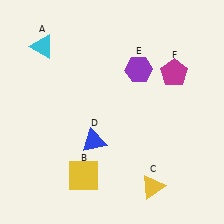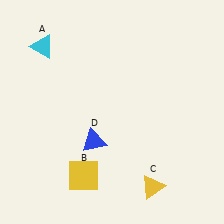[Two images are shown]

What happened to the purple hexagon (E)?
The purple hexagon (E) was removed in Image 2. It was in the top-right area of Image 1.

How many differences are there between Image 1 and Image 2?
There are 2 differences between the two images.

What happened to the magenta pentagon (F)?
The magenta pentagon (F) was removed in Image 2. It was in the top-right area of Image 1.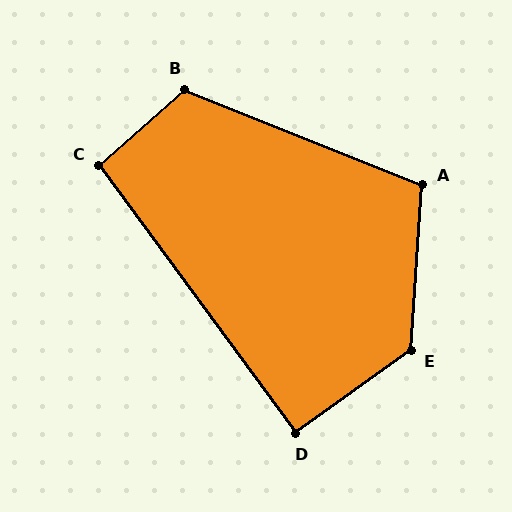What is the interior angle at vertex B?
Approximately 117 degrees (obtuse).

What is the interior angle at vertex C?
Approximately 95 degrees (obtuse).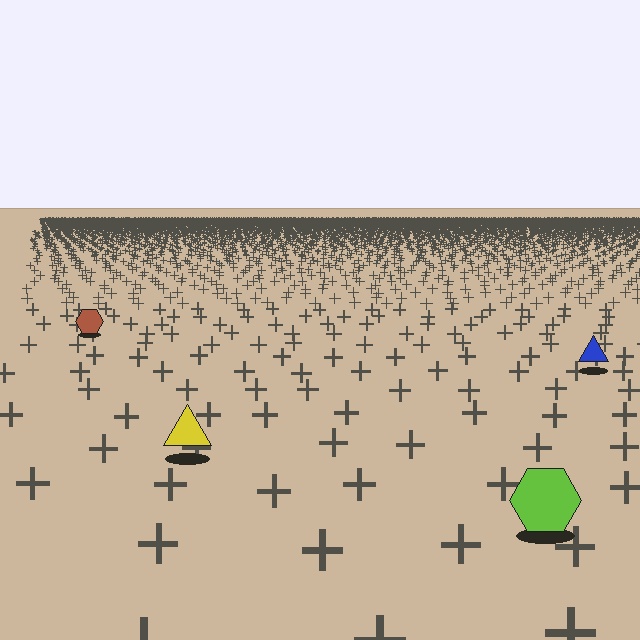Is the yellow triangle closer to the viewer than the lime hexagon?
No. The lime hexagon is closer — you can tell from the texture gradient: the ground texture is coarser near it.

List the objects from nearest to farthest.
From nearest to farthest: the lime hexagon, the yellow triangle, the blue triangle, the brown hexagon.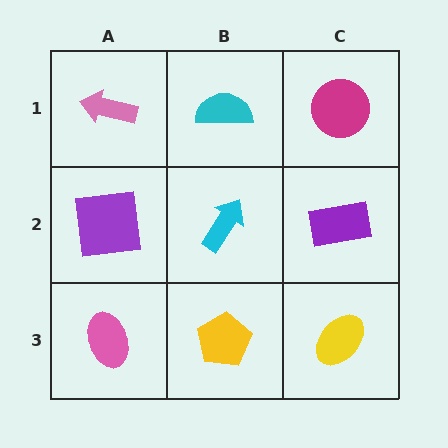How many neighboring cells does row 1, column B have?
3.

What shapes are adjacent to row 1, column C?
A purple rectangle (row 2, column C), a cyan semicircle (row 1, column B).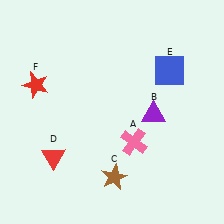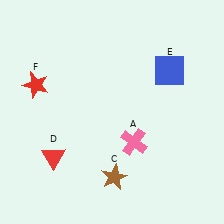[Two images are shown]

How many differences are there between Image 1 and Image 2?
There is 1 difference between the two images.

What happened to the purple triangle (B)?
The purple triangle (B) was removed in Image 2. It was in the bottom-right area of Image 1.